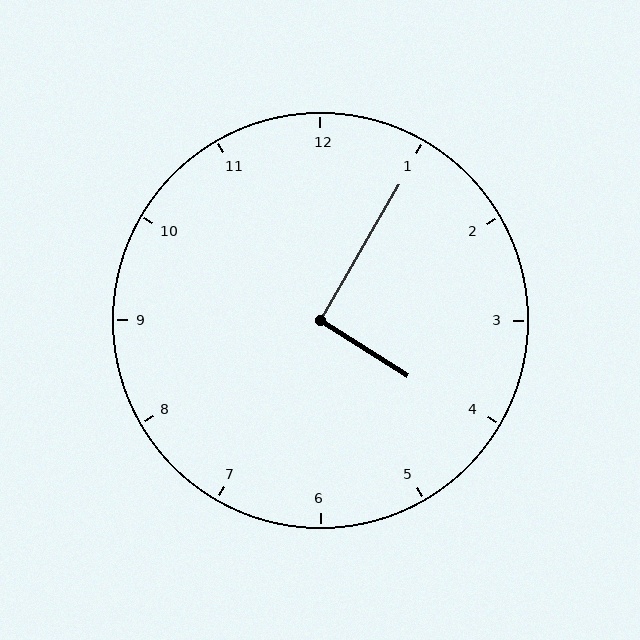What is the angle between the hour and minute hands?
Approximately 92 degrees.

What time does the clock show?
4:05.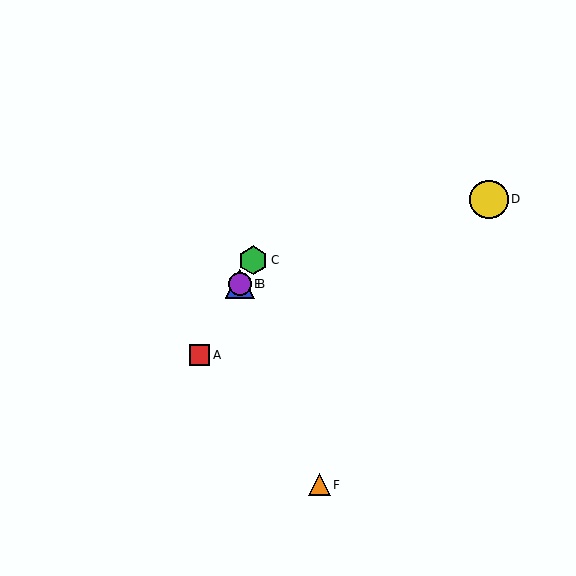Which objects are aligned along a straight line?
Objects A, B, C, E are aligned along a straight line.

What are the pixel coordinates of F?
Object F is at (320, 485).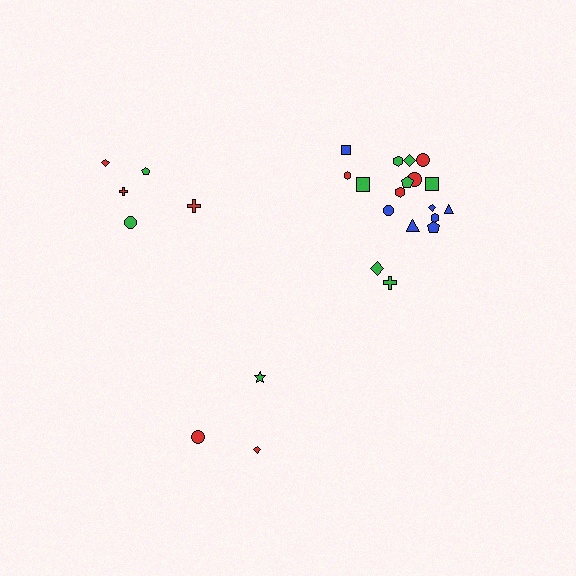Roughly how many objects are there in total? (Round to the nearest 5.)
Roughly 25 objects in total.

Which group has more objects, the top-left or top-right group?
The top-right group.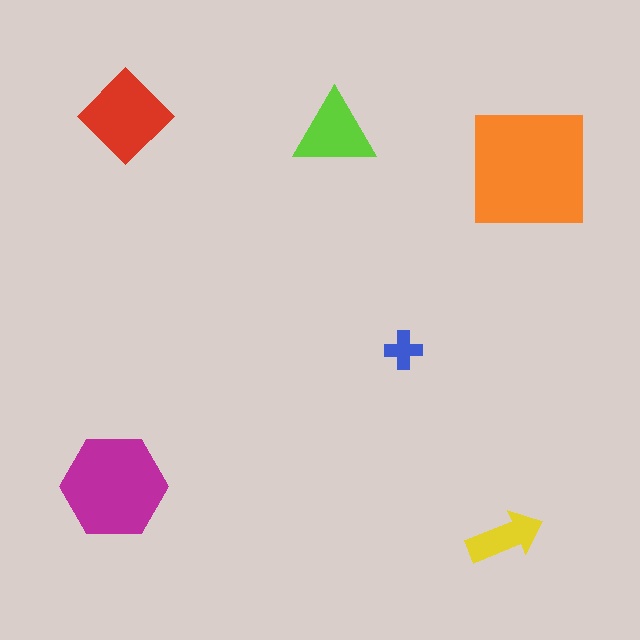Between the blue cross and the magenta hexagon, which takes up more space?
The magenta hexagon.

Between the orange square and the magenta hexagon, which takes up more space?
The orange square.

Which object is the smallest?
The blue cross.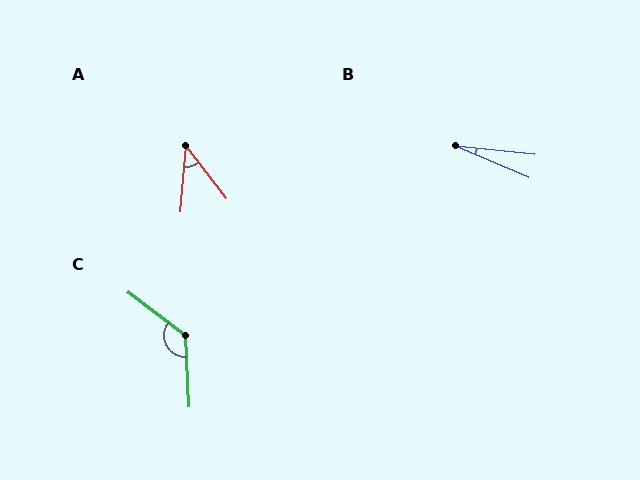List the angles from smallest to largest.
B (17°), A (42°), C (130°).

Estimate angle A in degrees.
Approximately 42 degrees.